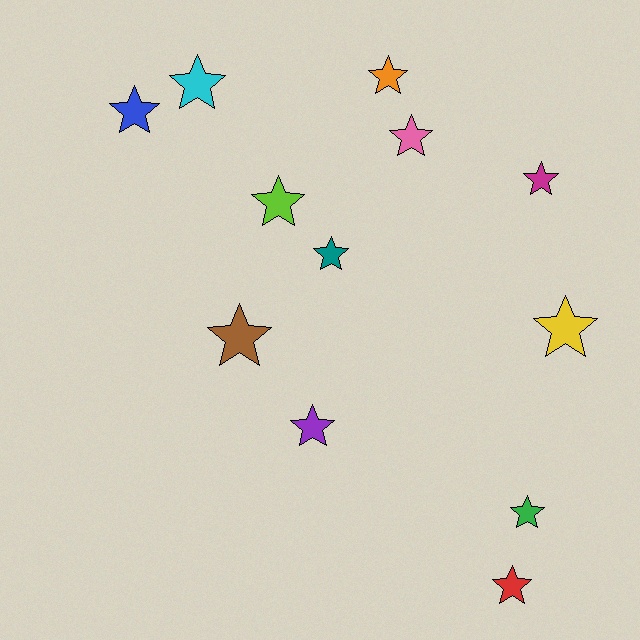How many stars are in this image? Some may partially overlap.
There are 12 stars.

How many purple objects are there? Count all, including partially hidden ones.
There is 1 purple object.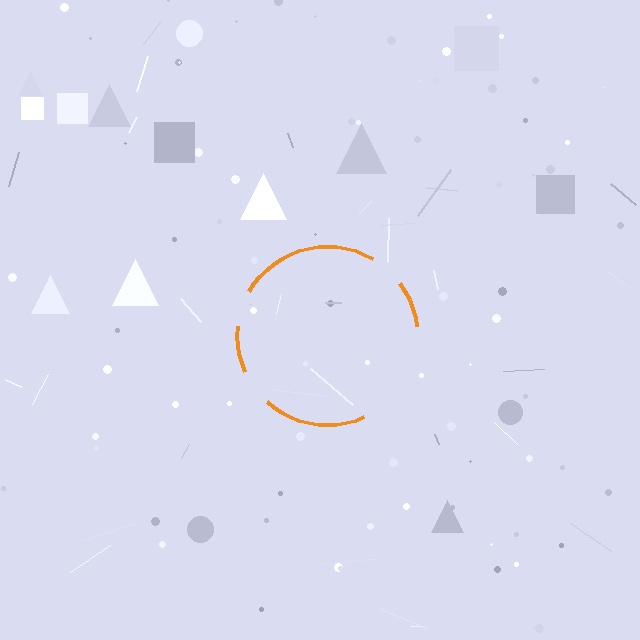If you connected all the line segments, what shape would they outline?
They would outline a circle.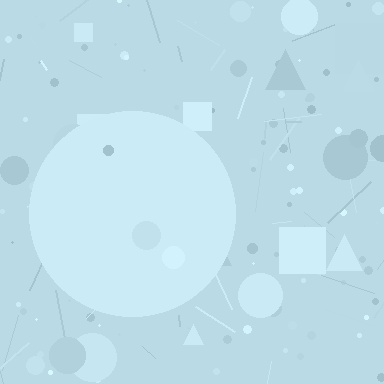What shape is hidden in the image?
A circle is hidden in the image.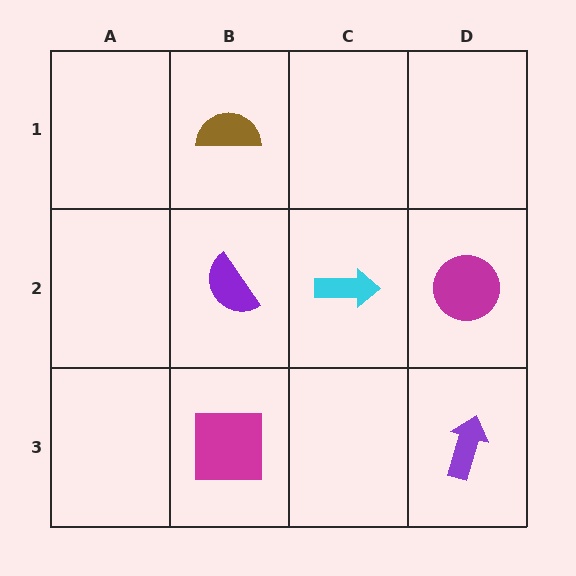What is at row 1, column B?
A brown semicircle.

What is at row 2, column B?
A purple semicircle.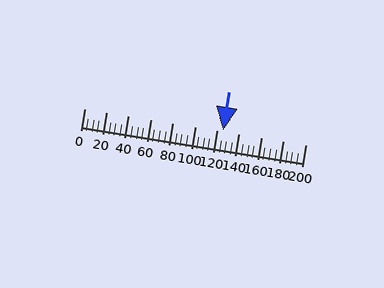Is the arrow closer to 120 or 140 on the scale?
The arrow is closer to 120.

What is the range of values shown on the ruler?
The ruler shows values from 0 to 200.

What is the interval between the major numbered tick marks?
The major tick marks are spaced 20 units apart.